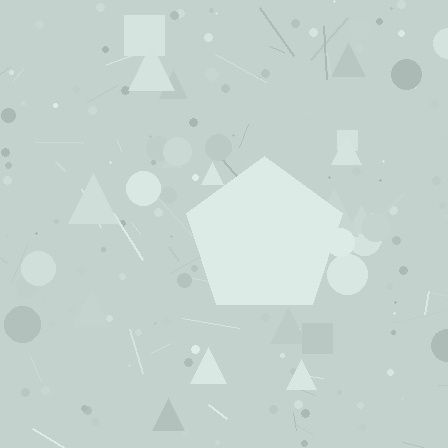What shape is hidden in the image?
A pentagon is hidden in the image.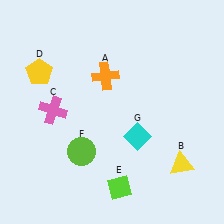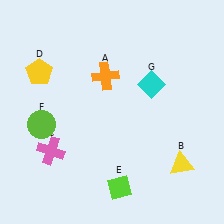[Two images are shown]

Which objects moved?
The objects that moved are: the pink cross (C), the lime circle (F), the cyan diamond (G).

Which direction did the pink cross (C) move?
The pink cross (C) moved down.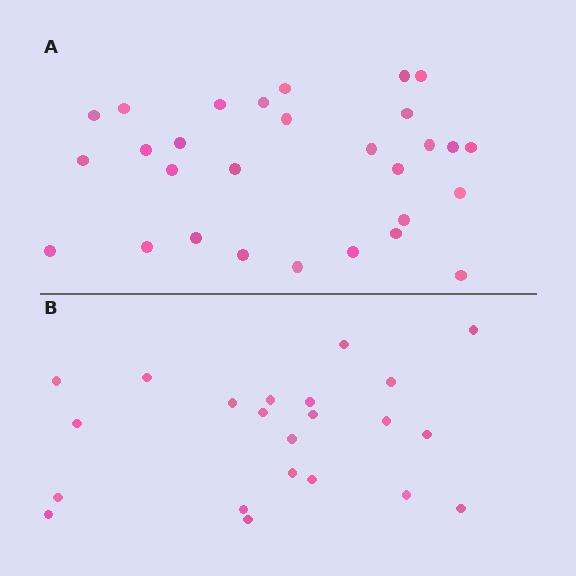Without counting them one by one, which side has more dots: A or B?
Region A (the top region) has more dots.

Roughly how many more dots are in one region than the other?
Region A has roughly 8 or so more dots than region B.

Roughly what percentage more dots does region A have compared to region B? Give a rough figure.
About 30% more.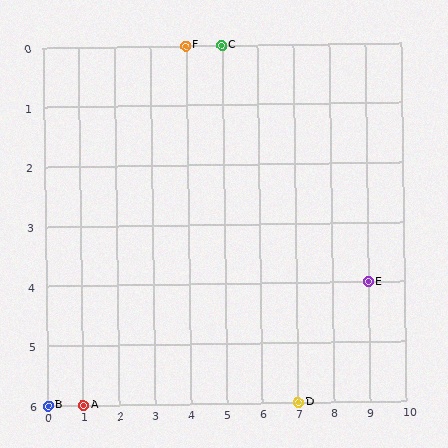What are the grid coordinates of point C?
Point C is at grid coordinates (5, 0).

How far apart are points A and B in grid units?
Points A and B are 1 column apart.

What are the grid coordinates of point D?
Point D is at grid coordinates (7, 6).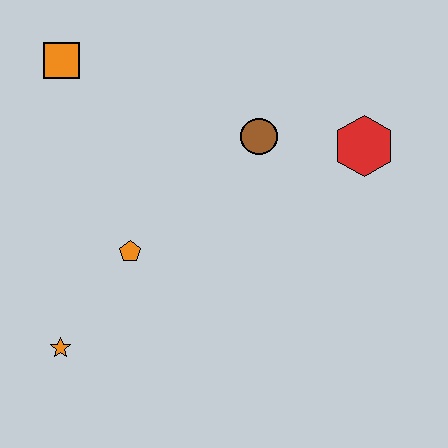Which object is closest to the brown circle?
The red hexagon is closest to the brown circle.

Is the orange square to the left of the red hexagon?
Yes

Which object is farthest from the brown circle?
The orange star is farthest from the brown circle.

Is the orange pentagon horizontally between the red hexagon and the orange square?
Yes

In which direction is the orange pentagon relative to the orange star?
The orange pentagon is above the orange star.